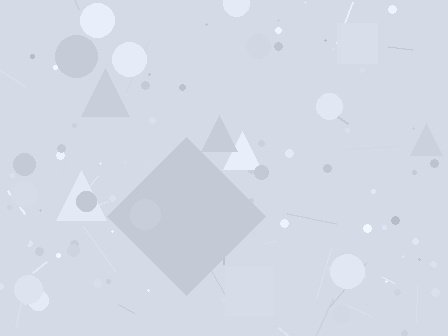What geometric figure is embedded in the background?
A diamond is embedded in the background.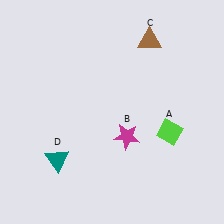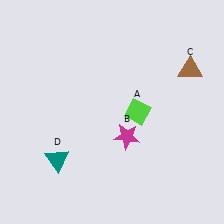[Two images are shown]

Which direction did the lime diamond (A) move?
The lime diamond (A) moved left.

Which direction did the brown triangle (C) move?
The brown triangle (C) moved right.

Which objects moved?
The objects that moved are: the lime diamond (A), the brown triangle (C).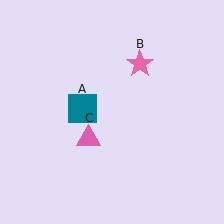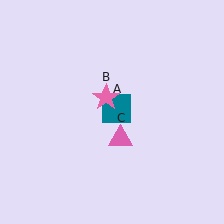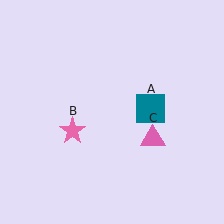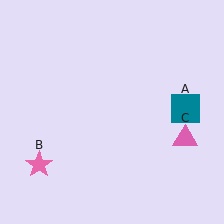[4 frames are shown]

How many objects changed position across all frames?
3 objects changed position: teal square (object A), pink star (object B), pink triangle (object C).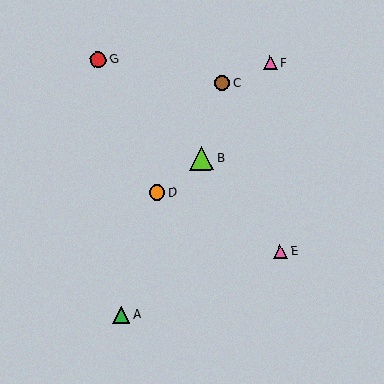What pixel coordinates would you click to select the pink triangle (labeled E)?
Click at (280, 251) to select the pink triangle E.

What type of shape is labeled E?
Shape E is a pink triangle.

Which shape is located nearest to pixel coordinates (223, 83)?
The brown circle (labeled C) at (222, 83) is nearest to that location.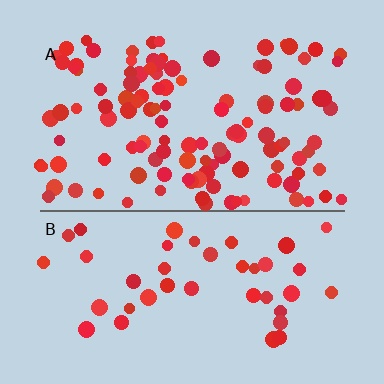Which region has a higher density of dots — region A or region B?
A (the top).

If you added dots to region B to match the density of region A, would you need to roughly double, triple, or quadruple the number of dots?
Approximately triple.